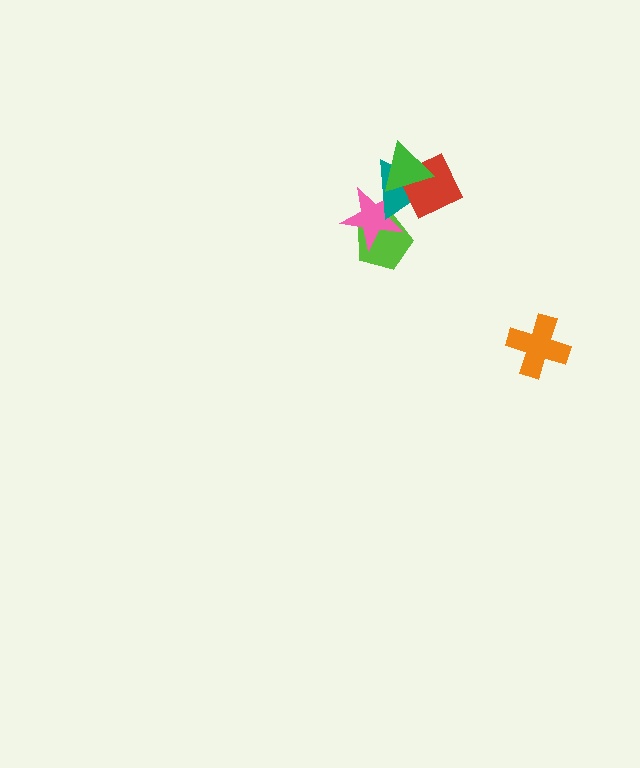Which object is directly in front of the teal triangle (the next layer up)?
The red diamond is directly in front of the teal triangle.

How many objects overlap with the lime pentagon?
2 objects overlap with the lime pentagon.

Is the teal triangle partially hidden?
Yes, it is partially covered by another shape.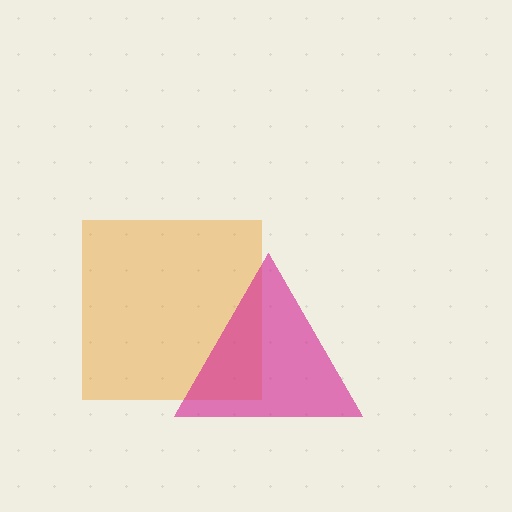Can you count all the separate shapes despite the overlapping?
Yes, there are 2 separate shapes.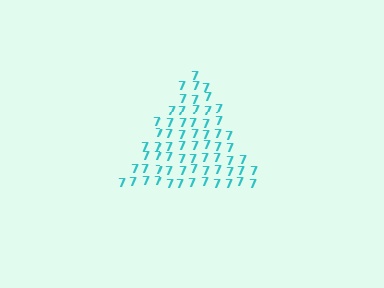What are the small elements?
The small elements are digit 7's.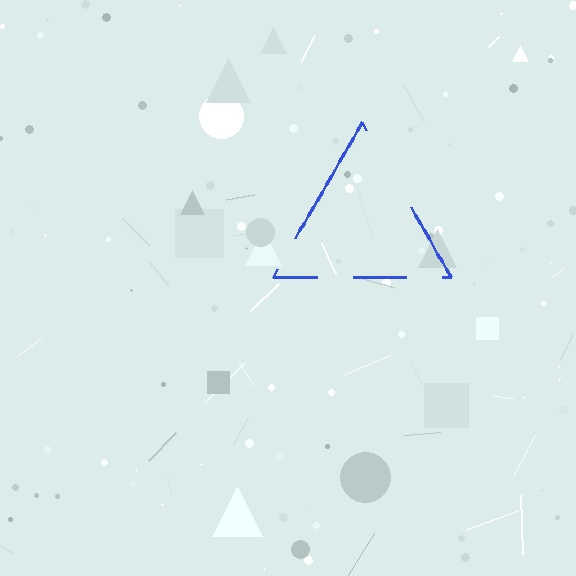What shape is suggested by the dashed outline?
The dashed outline suggests a triangle.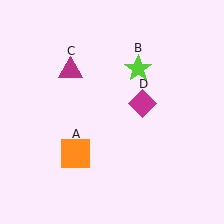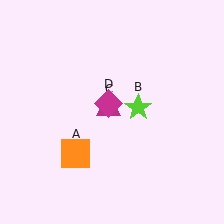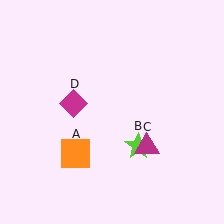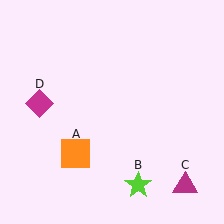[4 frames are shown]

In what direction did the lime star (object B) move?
The lime star (object B) moved down.